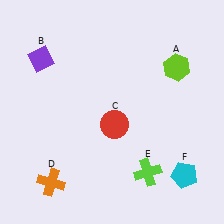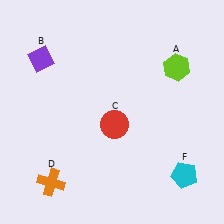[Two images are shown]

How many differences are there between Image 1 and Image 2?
There is 1 difference between the two images.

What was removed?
The lime cross (E) was removed in Image 2.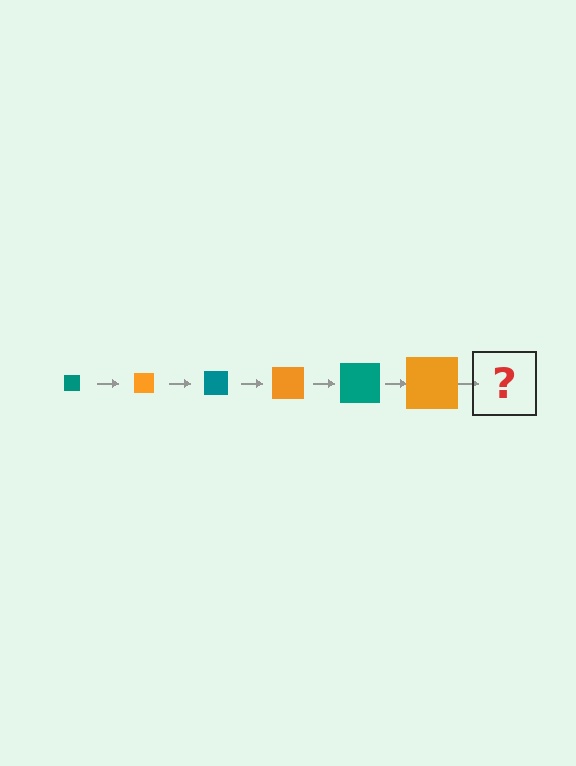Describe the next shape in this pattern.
It should be a teal square, larger than the previous one.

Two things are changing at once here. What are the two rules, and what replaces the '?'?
The two rules are that the square grows larger each step and the color cycles through teal and orange. The '?' should be a teal square, larger than the previous one.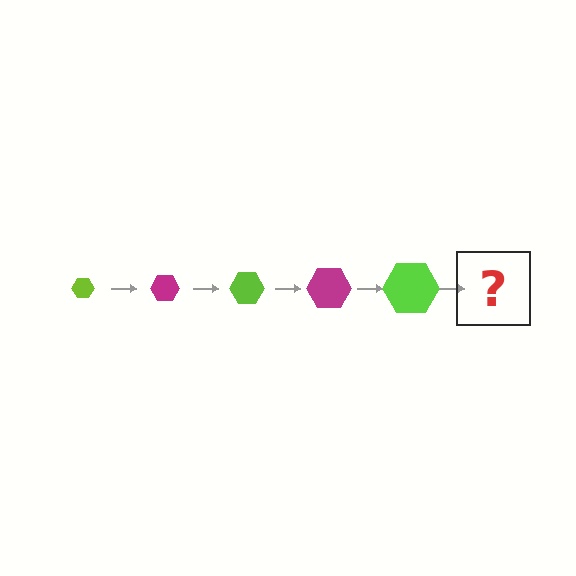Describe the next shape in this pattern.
It should be a magenta hexagon, larger than the previous one.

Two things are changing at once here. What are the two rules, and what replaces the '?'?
The two rules are that the hexagon grows larger each step and the color cycles through lime and magenta. The '?' should be a magenta hexagon, larger than the previous one.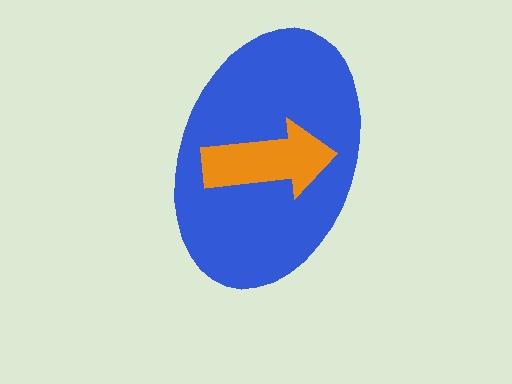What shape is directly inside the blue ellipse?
The orange arrow.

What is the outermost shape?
The blue ellipse.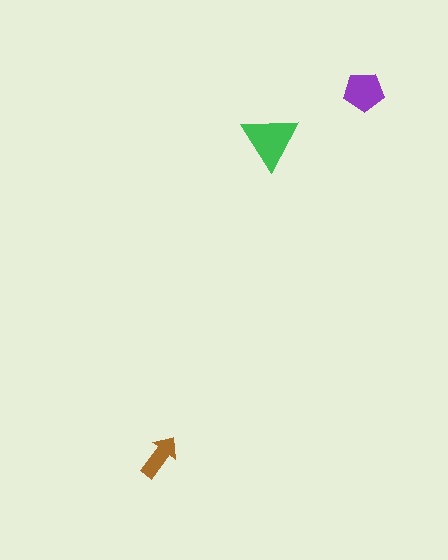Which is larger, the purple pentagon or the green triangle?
The green triangle.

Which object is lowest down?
The brown arrow is bottommost.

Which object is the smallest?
The brown arrow.